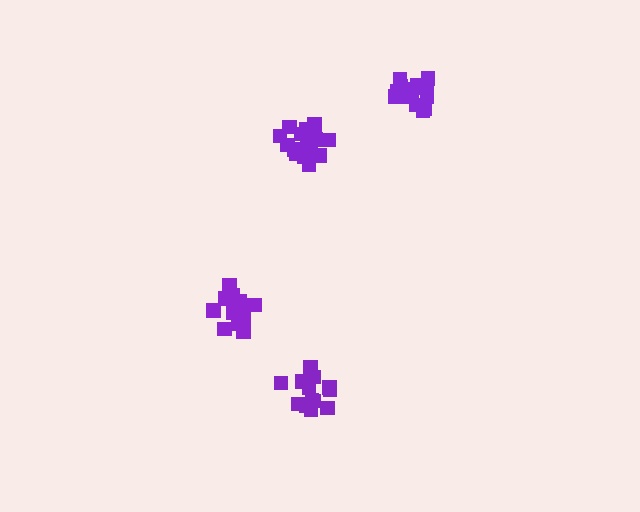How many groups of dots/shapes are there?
There are 4 groups.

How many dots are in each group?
Group 1: 18 dots, Group 2: 19 dots, Group 3: 16 dots, Group 4: 17 dots (70 total).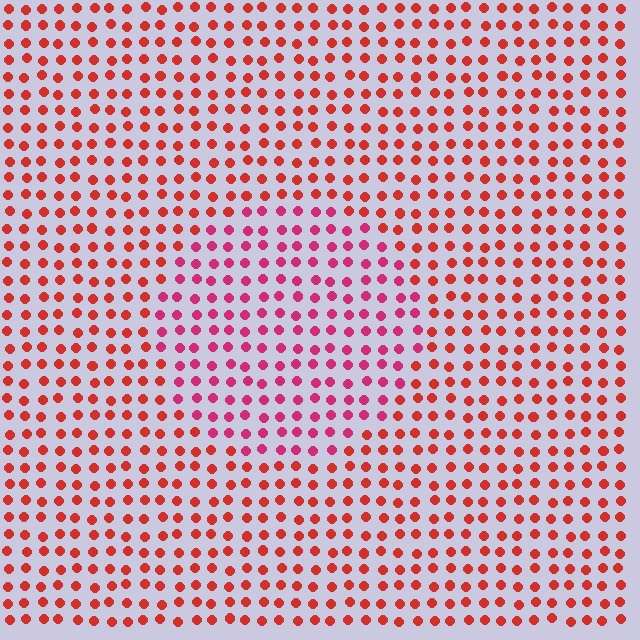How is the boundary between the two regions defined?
The boundary is defined purely by a slight shift in hue (about 29 degrees). Spacing, size, and orientation are identical on both sides.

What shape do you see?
I see a circle.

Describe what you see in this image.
The image is filled with small red elements in a uniform arrangement. A circle-shaped region is visible where the elements are tinted to a slightly different hue, forming a subtle color boundary.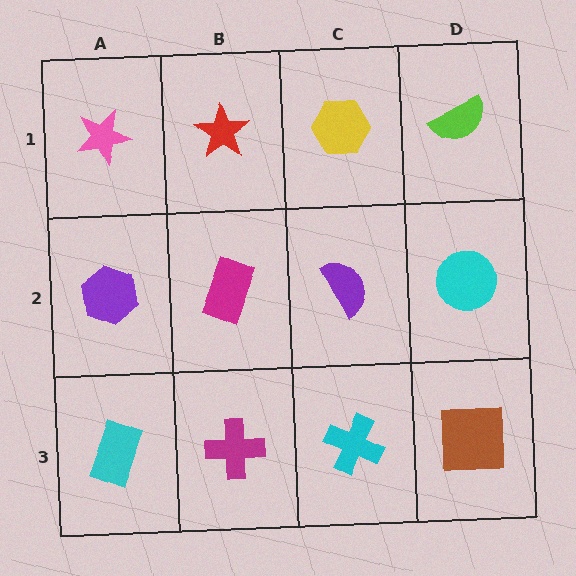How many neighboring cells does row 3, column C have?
3.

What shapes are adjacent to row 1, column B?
A magenta rectangle (row 2, column B), a pink star (row 1, column A), a yellow hexagon (row 1, column C).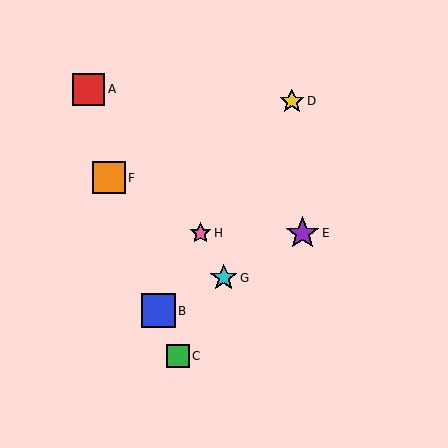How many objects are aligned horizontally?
2 objects (E, H) are aligned horizontally.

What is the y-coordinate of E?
Object E is at y≈233.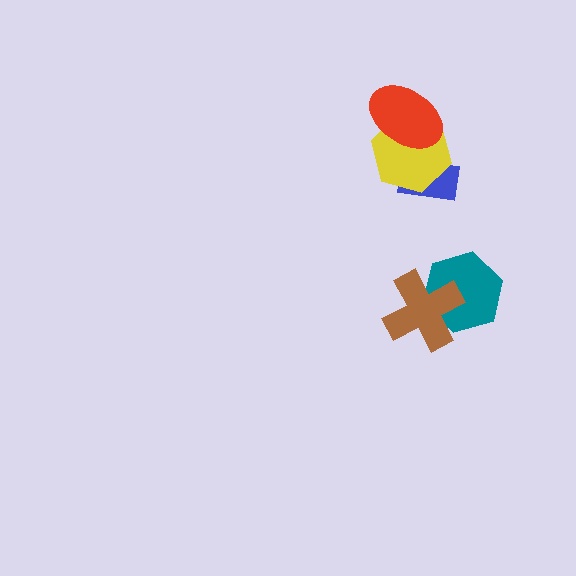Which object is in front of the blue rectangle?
The yellow hexagon is in front of the blue rectangle.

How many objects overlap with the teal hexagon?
1 object overlaps with the teal hexagon.